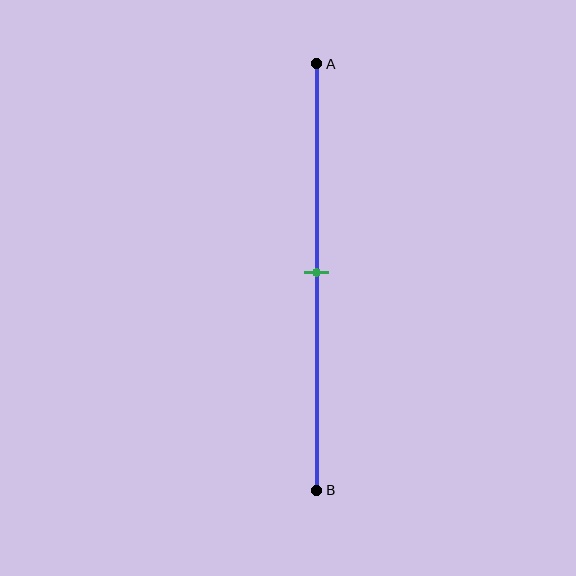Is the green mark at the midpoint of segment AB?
Yes, the mark is approximately at the midpoint.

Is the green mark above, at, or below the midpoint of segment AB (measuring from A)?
The green mark is approximately at the midpoint of segment AB.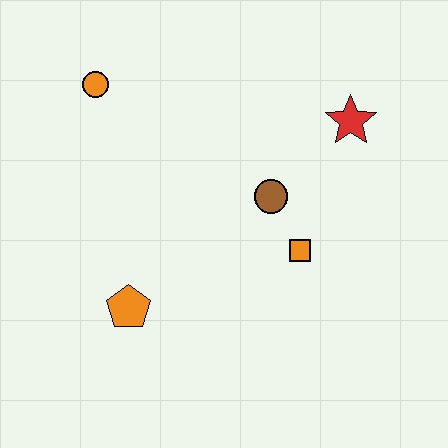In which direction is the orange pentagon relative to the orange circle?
The orange pentagon is below the orange circle.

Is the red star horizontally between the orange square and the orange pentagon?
No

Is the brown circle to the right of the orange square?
No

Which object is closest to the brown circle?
The orange square is closest to the brown circle.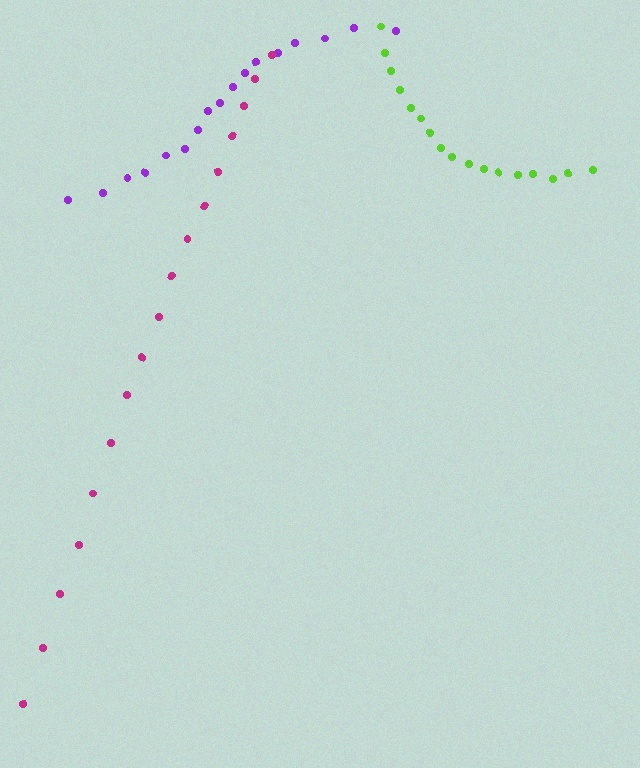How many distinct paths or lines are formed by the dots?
There are 3 distinct paths.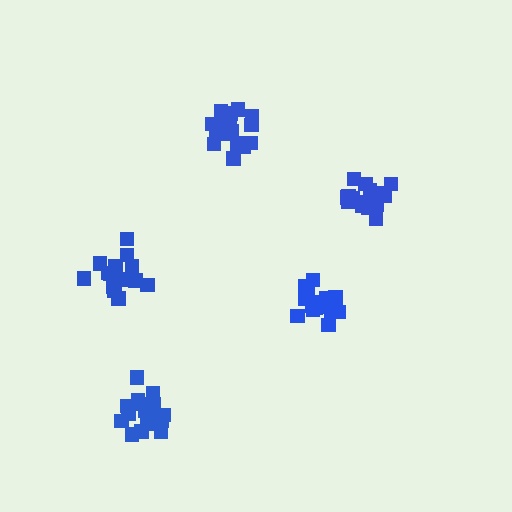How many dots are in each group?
Group 1: 19 dots, Group 2: 18 dots, Group 3: 17 dots, Group 4: 18 dots, Group 5: 16 dots (88 total).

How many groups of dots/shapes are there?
There are 5 groups.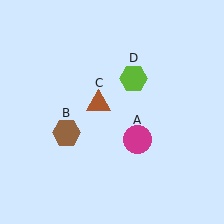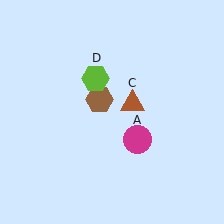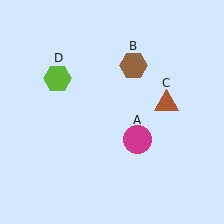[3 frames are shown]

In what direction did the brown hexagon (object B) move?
The brown hexagon (object B) moved up and to the right.